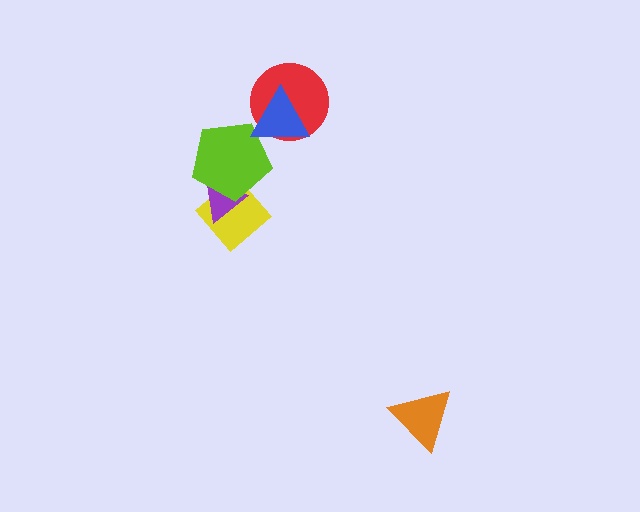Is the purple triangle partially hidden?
Yes, it is partially covered by another shape.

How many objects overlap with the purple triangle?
2 objects overlap with the purple triangle.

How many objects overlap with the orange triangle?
0 objects overlap with the orange triangle.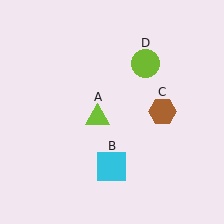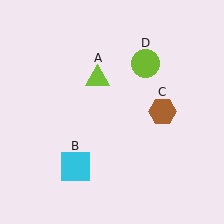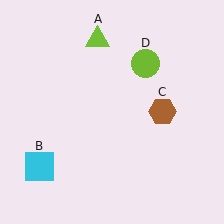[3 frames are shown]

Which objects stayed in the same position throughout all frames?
Brown hexagon (object C) and lime circle (object D) remained stationary.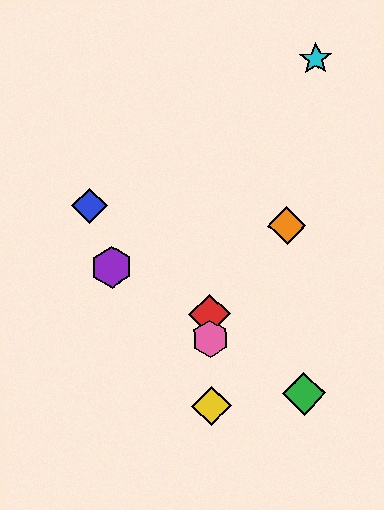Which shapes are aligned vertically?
The red diamond, the yellow diamond, the pink hexagon are aligned vertically.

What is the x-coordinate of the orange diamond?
The orange diamond is at x≈287.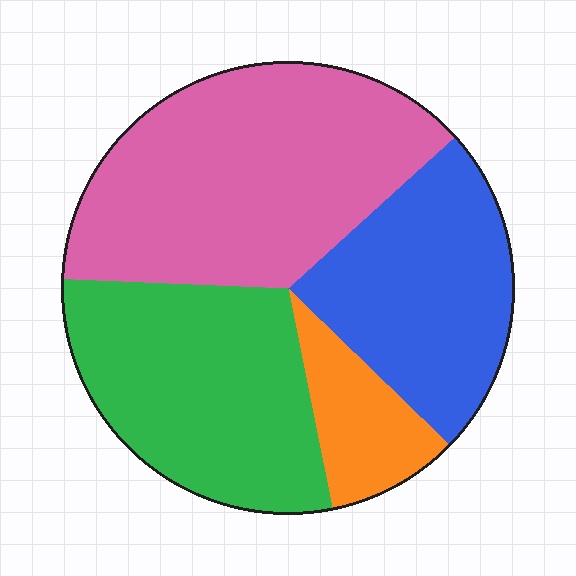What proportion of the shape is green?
Green covers around 30% of the shape.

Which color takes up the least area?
Orange, at roughly 10%.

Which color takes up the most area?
Pink, at roughly 40%.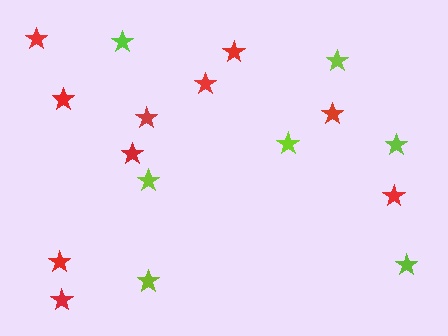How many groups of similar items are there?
There are 2 groups: one group of lime stars (7) and one group of red stars (10).